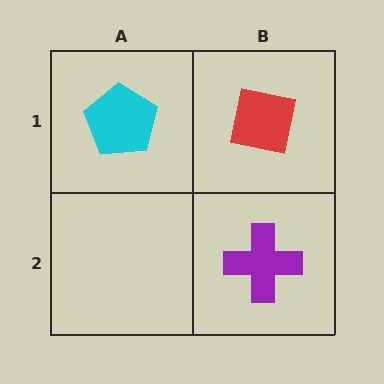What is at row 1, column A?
A cyan pentagon.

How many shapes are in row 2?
1 shape.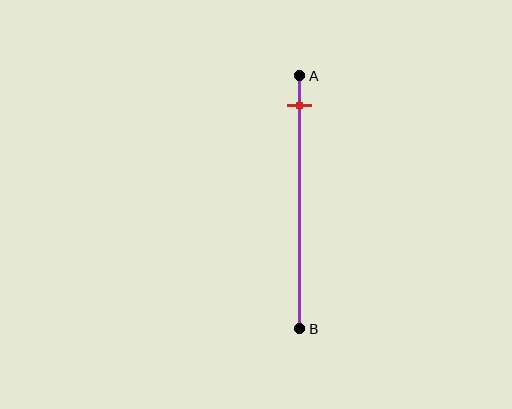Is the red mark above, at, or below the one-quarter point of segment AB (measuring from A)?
The red mark is above the one-quarter point of segment AB.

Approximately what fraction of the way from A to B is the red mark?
The red mark is approximately 10% of the way from A to B.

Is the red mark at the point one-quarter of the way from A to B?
No, the mark is at about 10% from A, not at the 25% one-quarter point.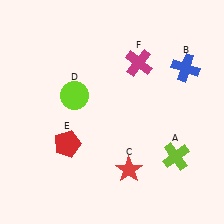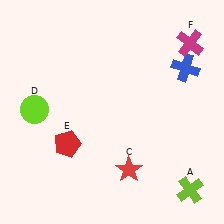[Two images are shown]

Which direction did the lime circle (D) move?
The lime circle (D) moved left.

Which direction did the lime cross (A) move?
The lime cross (A) moved down.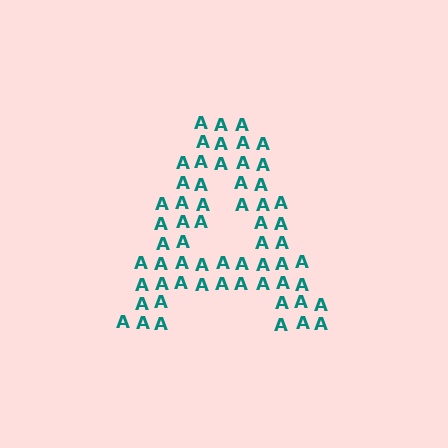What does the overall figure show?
The overall figure shows the letter A.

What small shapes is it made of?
It is made of small letter A's.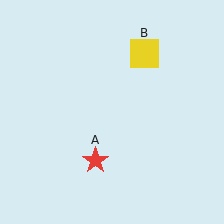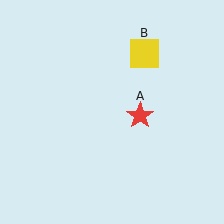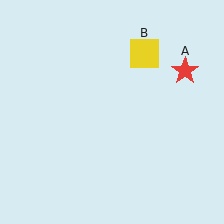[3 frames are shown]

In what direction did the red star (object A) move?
The red star (object A) moved up and to the right.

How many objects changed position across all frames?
1 object changed position: red star (object A).